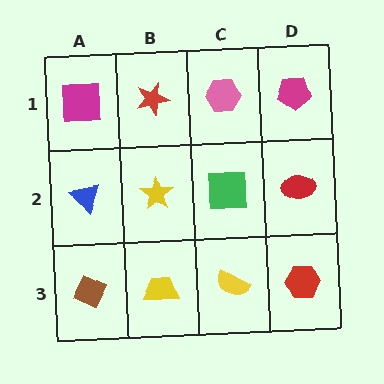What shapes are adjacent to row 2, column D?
A magenta pentagon (row 1, column D), a red hexagon (row 3, column D), a green square (row 2, column C).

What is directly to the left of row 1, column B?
A magenta square.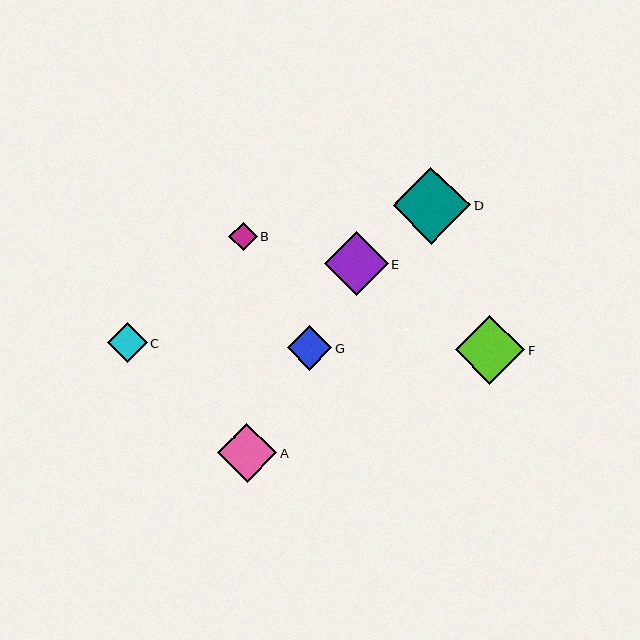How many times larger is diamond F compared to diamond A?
Diamond F is approximately 1.2 times the size of diamond A.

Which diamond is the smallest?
Diamond B is the smallest with a size of approximately 28 pixels.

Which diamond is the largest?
Diamond D is the largest with a size of approximately 78 pixels.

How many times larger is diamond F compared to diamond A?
Diamond F is approximately 1.2 times the size of diamond A.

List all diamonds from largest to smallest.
From largest to smallest: D, F, E, A, G, C, B.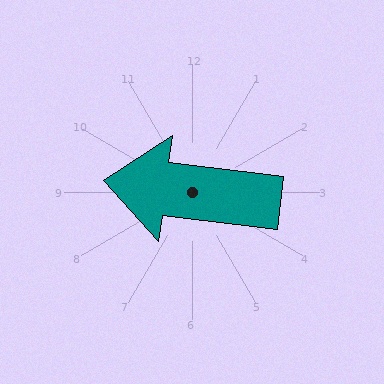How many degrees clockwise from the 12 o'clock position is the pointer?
Approximately 277 degrees.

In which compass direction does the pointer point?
West.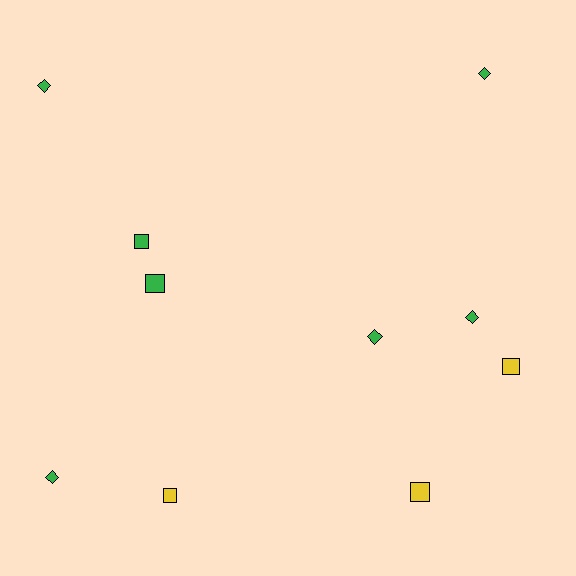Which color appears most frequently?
Green, with 7 objects.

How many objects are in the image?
There are 10 objects.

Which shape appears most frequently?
Square, with 5 objects.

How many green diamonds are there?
There are 5 green diamonds.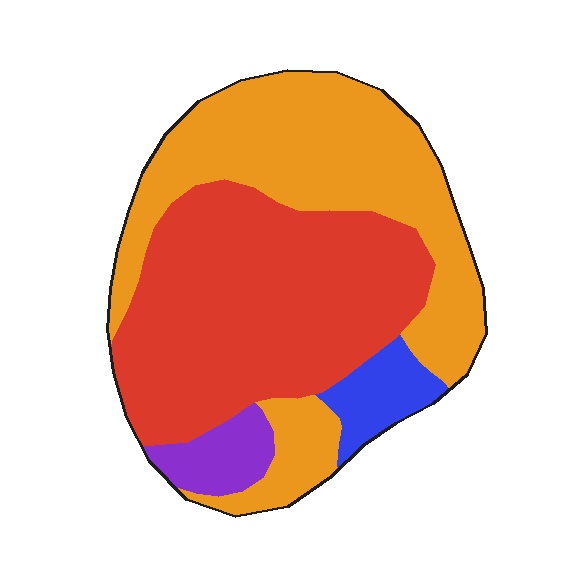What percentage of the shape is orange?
Orange takes up about two fifths (2/5) of the shape.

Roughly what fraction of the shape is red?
Red covers 46% of the shape.